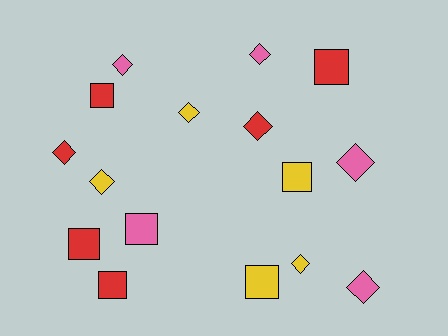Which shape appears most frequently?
Diamond, with 9 objects.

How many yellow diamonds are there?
There are 3 yellow diamonds.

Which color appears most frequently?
Red, with 6 objects.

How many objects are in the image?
There are 16 objects.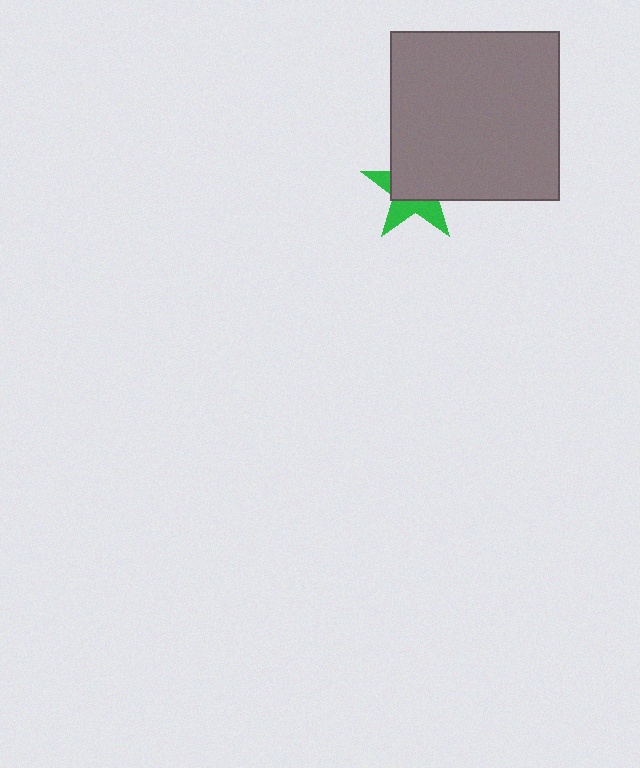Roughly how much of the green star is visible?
A small part of it is visible (roughly 39%).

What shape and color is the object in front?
The object in front is a gray square.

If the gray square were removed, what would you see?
You would see the complete green star.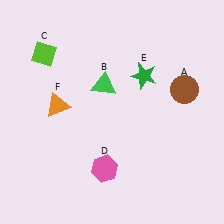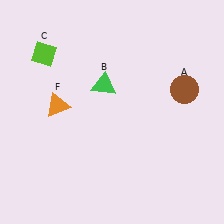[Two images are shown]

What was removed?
The green star (E), the pink hexagon (D) were removed in Image 2.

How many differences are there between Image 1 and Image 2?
There are 2 differences between the two images.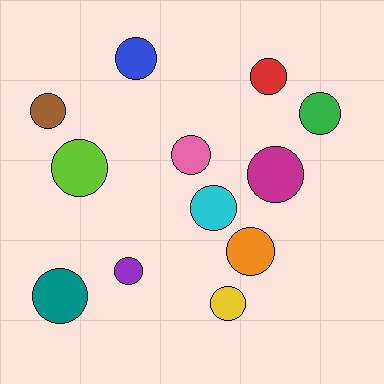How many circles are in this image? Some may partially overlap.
There are 12 circles.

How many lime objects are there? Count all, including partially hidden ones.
There is 1 lime object.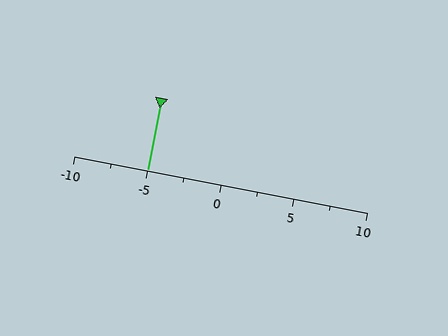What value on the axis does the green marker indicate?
The marker indicates approximately -5.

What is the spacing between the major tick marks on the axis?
The major ticks are spaced 5 apart.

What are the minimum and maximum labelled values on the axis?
The axis runs from -10 to 10.